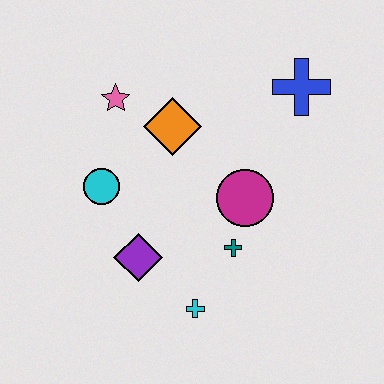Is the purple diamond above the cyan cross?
Yes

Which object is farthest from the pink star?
The cyan cross is farthest from the pink star.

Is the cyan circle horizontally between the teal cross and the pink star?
No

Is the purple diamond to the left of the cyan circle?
No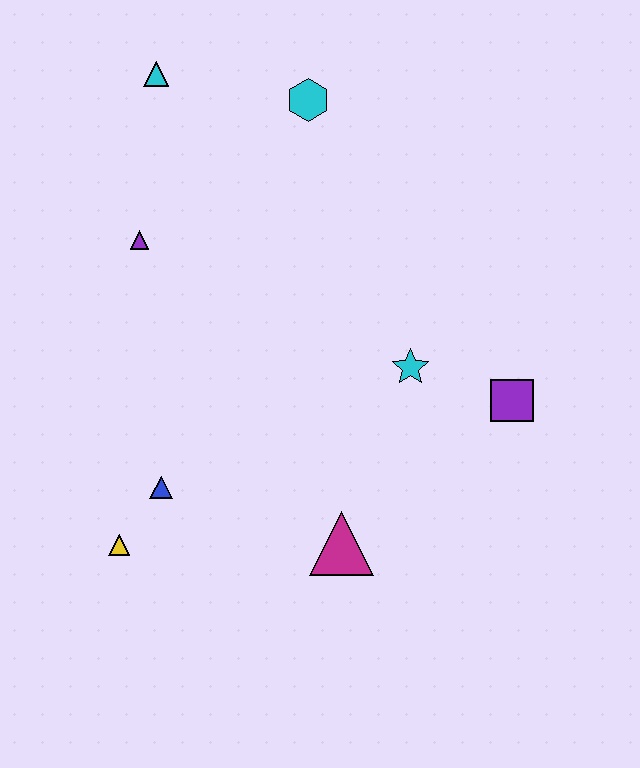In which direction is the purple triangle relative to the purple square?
The purple triangle is to the left of the purple square.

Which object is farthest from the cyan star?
The cyan triangle is farthest from the cyan star.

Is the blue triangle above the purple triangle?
No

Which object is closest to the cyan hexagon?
The cyan triangle is closest to the cyan hexagon.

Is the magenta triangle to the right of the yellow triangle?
Yes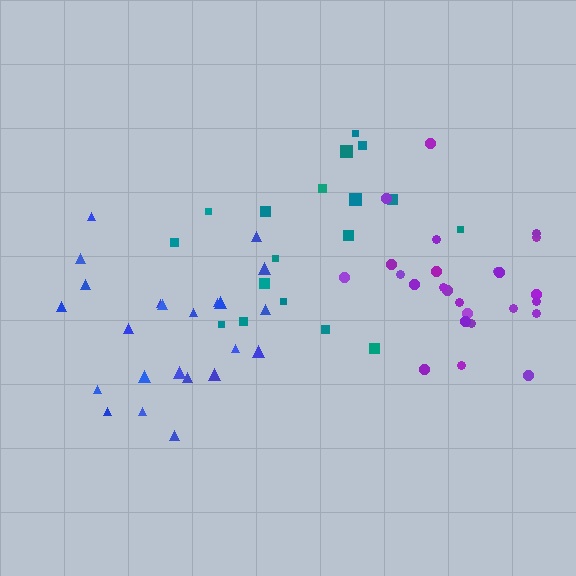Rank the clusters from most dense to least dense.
purple, blue, teal.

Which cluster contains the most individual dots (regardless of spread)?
Purple (25).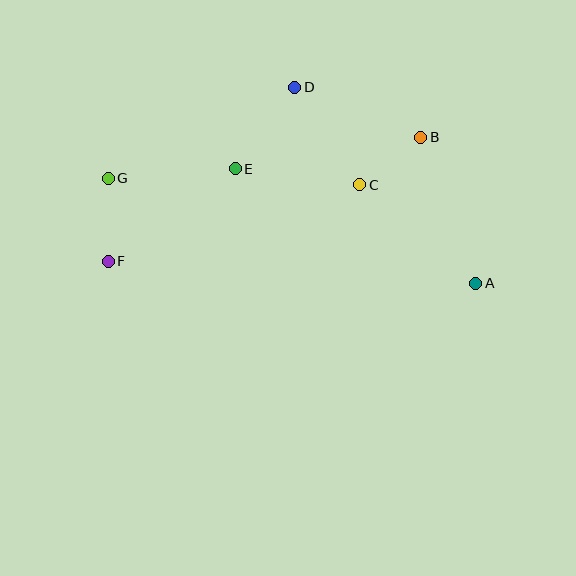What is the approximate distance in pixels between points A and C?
The distance between A and C is approximately 152 pixels.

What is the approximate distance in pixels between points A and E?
The distance between A and E is approximately 267 pixels.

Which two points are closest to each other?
Points B and C are closest to each other.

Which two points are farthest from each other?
Points A and G are farthest from each other.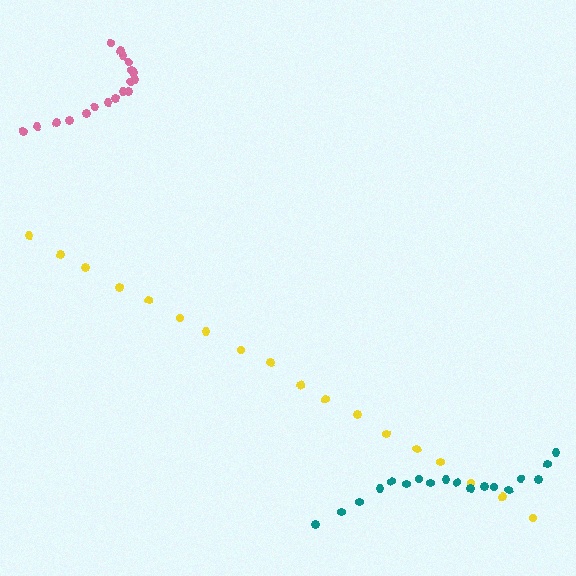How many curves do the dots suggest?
There are 3 distinct paths.